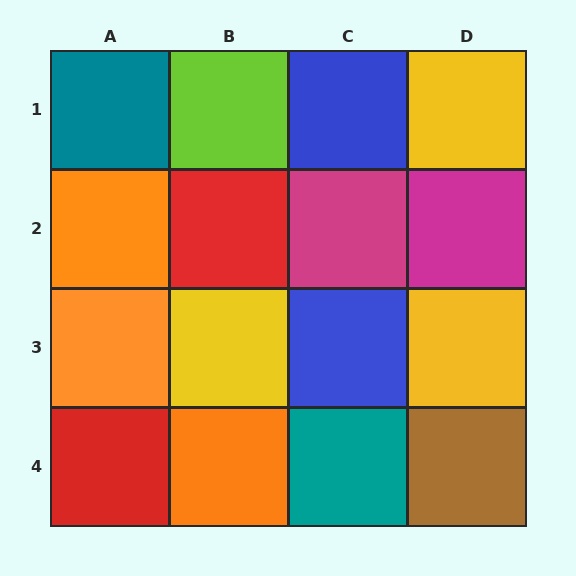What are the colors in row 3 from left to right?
Orange, yellow, blue, yellow.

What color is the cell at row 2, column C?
Magenta.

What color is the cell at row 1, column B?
Lime.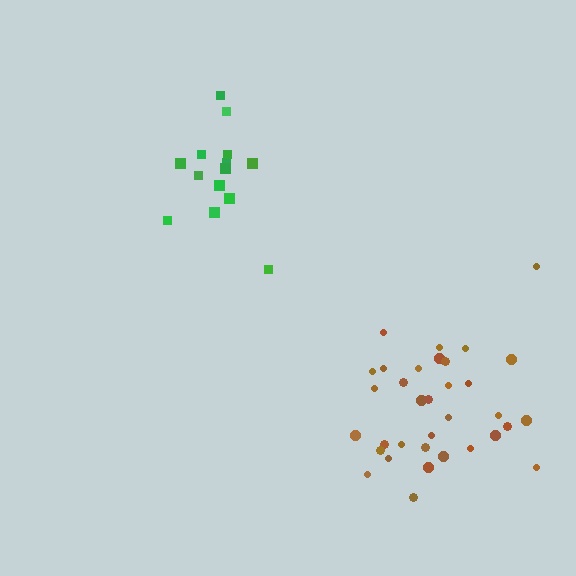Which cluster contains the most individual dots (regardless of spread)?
Brown (34).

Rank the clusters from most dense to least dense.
brown, green.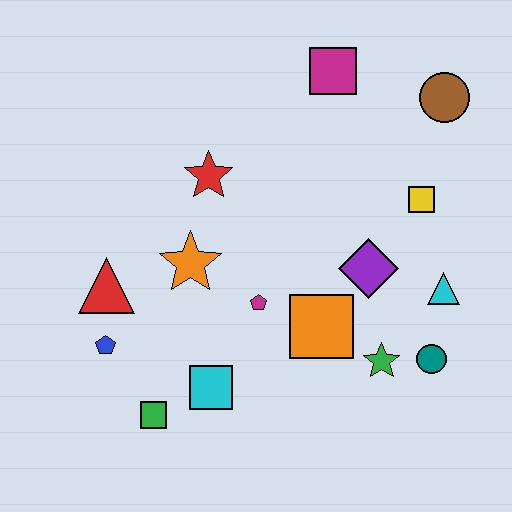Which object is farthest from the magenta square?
The green square is farthest from the magenta square.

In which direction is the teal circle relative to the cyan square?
The teal circle is to the right of the cyan square.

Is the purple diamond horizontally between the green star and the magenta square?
Yes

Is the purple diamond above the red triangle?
Yes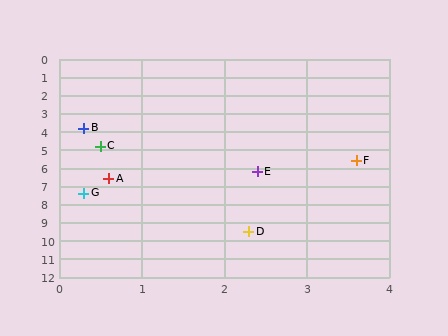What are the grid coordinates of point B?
Point B is at approximately (0.3, 3.8).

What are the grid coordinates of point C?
Point C is at approximately (0.5, 4.8).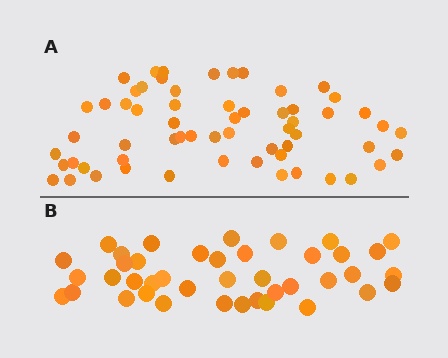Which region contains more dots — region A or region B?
Region A (the top region) has more dots.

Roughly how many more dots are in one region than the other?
Region A has approximately 20 more dots than region B.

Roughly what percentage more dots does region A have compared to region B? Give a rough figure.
About 45% more.